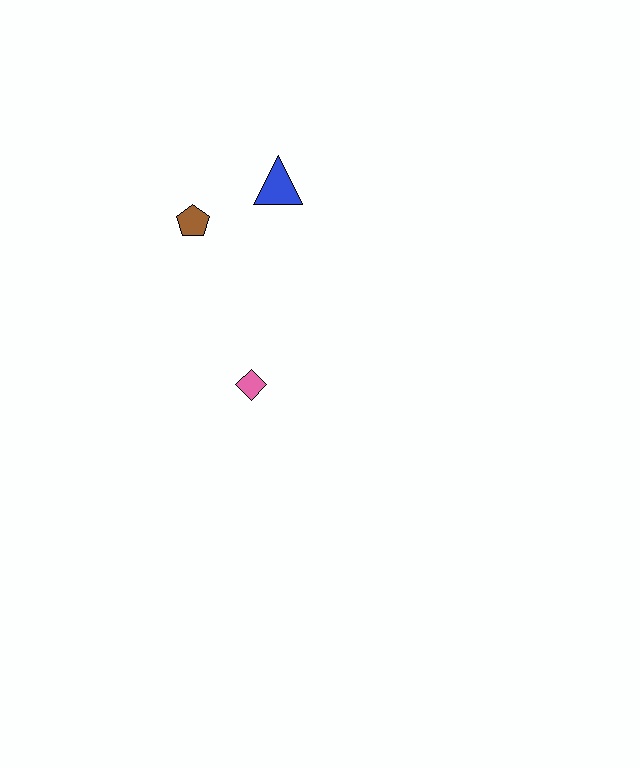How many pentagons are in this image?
There is 1 pentagon.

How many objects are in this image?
There are 3 objects.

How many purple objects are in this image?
There are no purple objects.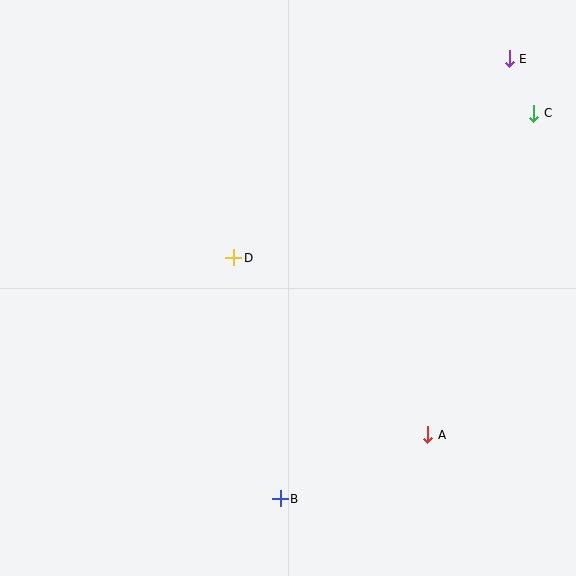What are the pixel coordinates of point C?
Point C is at (534, 113).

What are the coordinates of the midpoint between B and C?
The midpoint between B and C is at (407, 306).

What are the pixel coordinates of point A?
Point A is at (428, 435).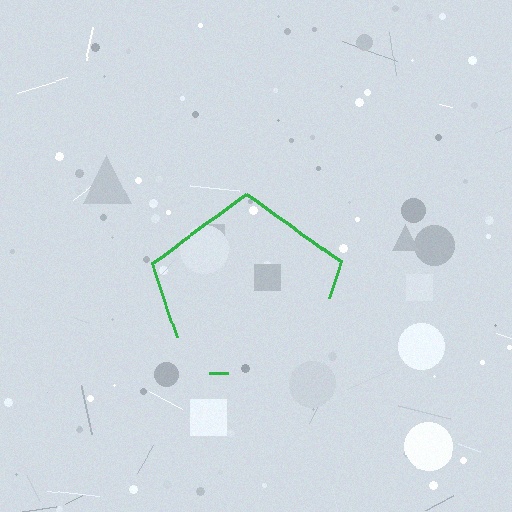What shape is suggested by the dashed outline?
The dashed outline suggests a pentagon.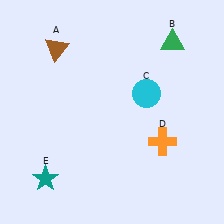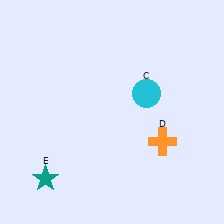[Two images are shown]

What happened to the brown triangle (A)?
The brown triangle (A) was removed in Image 2. It was in the top-left area of Image 1.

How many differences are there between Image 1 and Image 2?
There are 2 differences between the two images.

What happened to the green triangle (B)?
The green triangle (B) was removed in Image 2. It was in the top-right area of Image 1.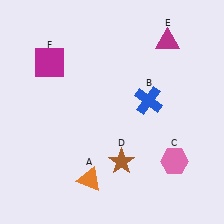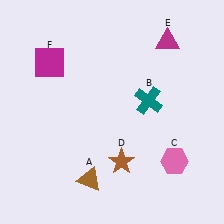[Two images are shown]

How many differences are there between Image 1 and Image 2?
There are 2 differences between the two images.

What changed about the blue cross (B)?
In Image 1, B is blue. In Image 2, it changed to teal.